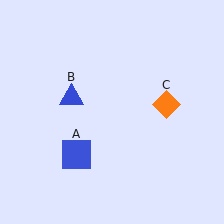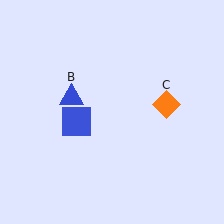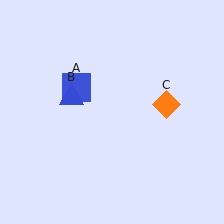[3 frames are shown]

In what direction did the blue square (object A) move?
The blue square (object A) moved up.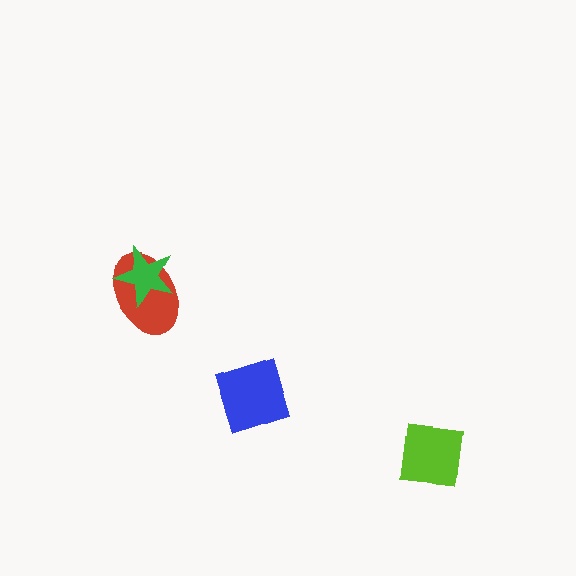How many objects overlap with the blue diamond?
0 objects overlap with the blue diamond.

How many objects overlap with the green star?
1 object overlaps with the green star.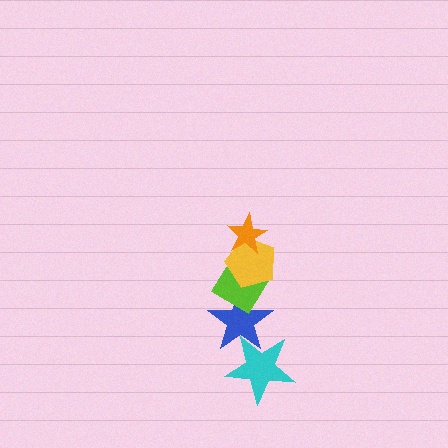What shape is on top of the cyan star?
The blue star is on top of the cyan star.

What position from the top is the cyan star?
The cyan star is 5th from the top.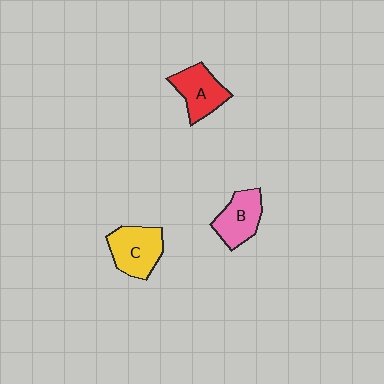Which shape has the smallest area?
Shape B (pink).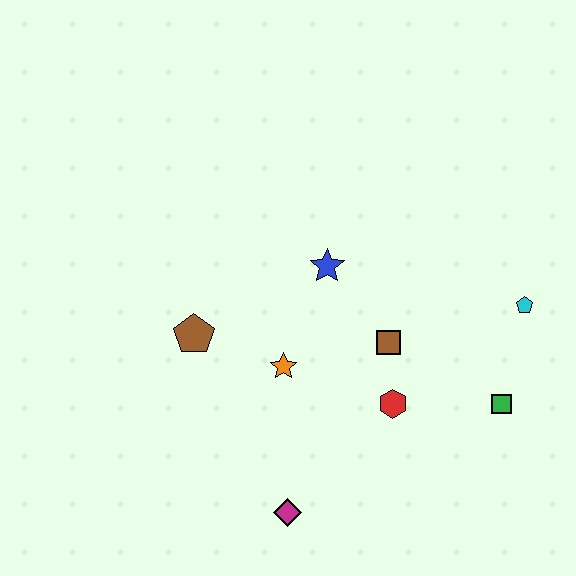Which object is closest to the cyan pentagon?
The green square is closest to the cyan pentagon.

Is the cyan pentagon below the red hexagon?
No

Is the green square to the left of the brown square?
No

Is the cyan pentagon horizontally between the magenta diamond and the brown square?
No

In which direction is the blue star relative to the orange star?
The blue star is above the orange star.